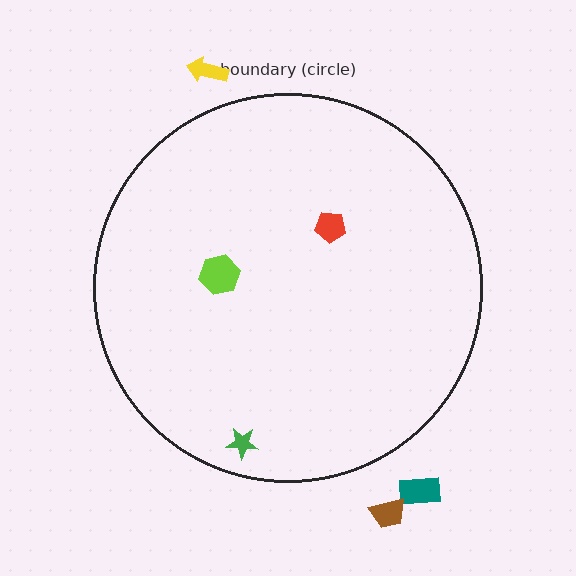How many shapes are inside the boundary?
3 inside, 3 outside.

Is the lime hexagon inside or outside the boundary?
Inside.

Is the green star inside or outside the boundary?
Inside.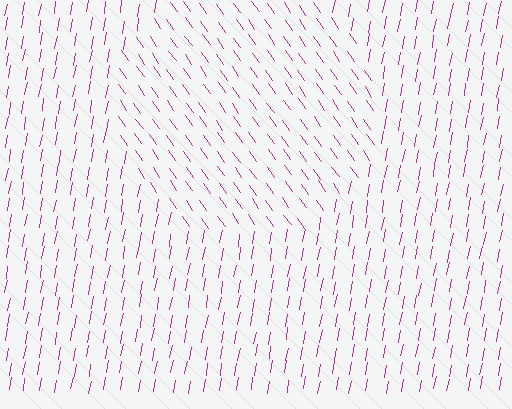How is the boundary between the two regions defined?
The boundary is defined purely by a change in line orientation (approximately 45 degrees difference). All lines are the same color and thickness.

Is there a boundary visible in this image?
Yes, there is a texture boundary formed by a change in line orientation.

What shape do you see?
I see a circle.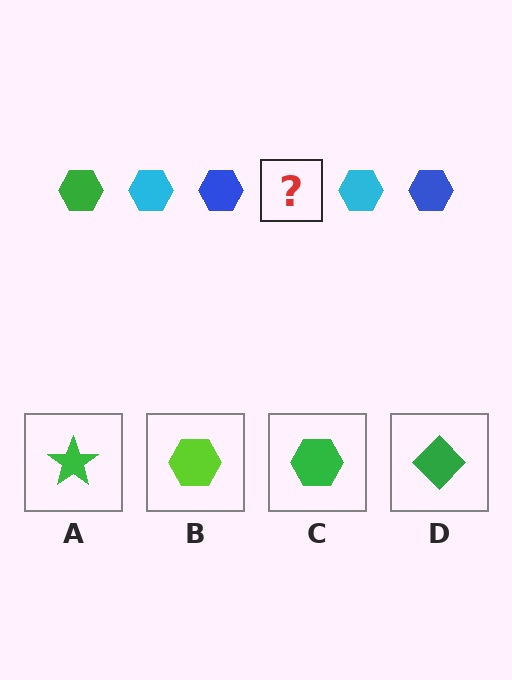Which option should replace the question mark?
Option C.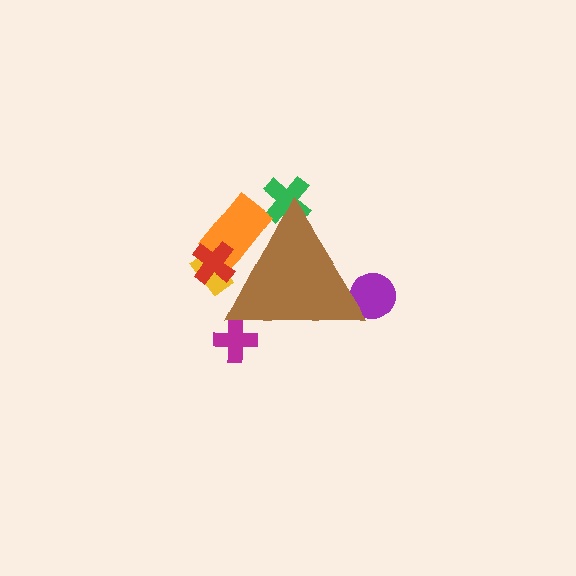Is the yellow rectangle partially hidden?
Yes, the yellow rectangle is partially hidden behind the brown triangle.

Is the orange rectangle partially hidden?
Yes, the orange rectangle is partially hidden behind the brown triangle.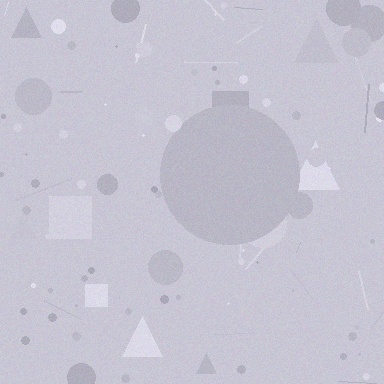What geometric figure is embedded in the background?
A circle is embedded in the background.